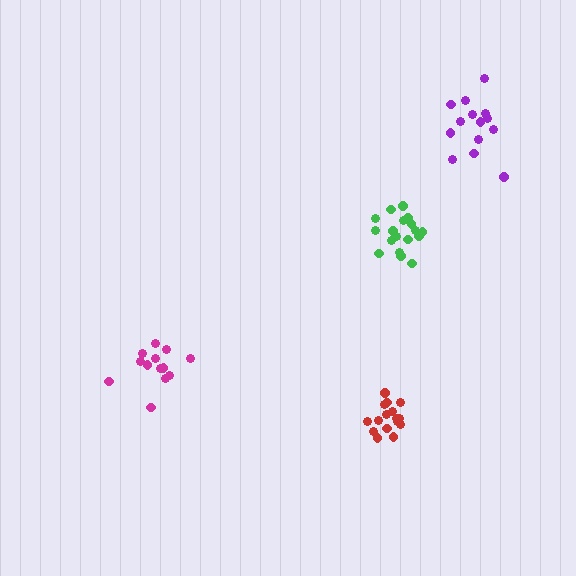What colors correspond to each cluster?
The clusters are colored: green, red, magenta, purple.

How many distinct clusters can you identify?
There are 4 distinct clusters.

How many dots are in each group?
Group 1: 19 dots, Group 2: 16 dots, Group 3: 13 dots, Group 4: 14 dots (62 total).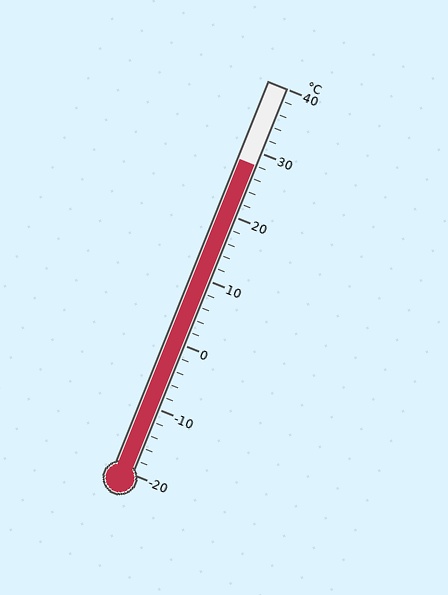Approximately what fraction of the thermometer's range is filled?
The thermometer is filled to approximately 80% of its range.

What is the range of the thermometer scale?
The thermometer scale ranges from -20°C to 40°C.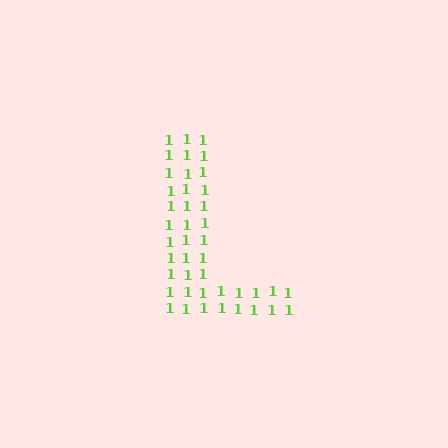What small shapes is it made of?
It is made of small digit 1's.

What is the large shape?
The large shape is the letter L.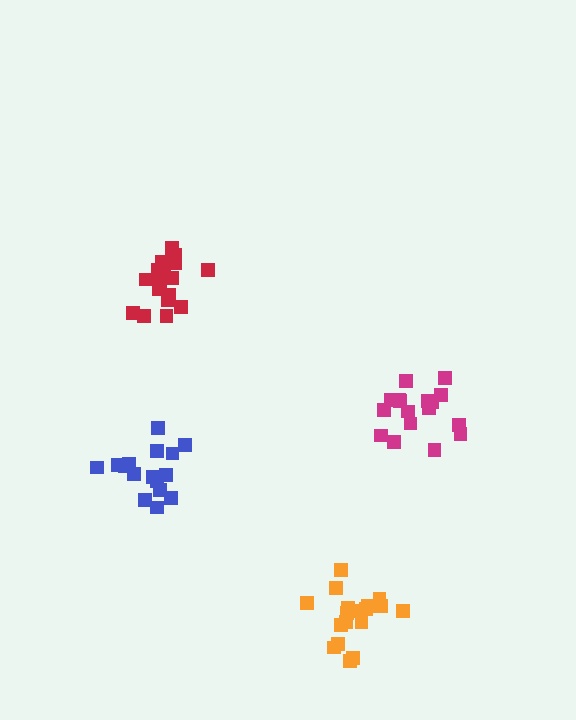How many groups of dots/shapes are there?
There are 4 groups.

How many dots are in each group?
Group 1: 16 dots, Group 2: 18 dots, Group 3: 17 dots, Group 4: 18 dots (69 total).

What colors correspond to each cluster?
The clusters are colored: blue, orange, red, magenta.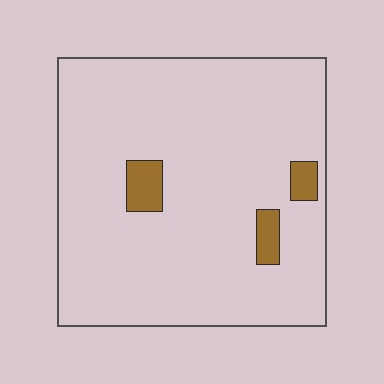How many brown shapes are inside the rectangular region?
3.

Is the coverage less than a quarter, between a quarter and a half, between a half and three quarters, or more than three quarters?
Less than a quarter.